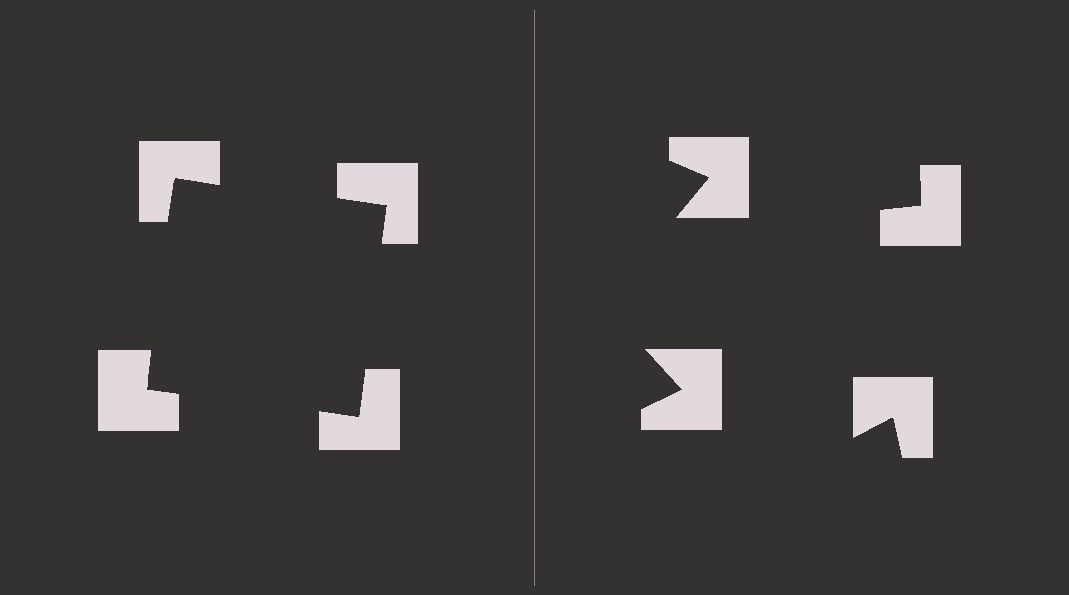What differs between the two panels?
The notched squares are positioned identically on both sides; only the wedge orientations differ. On the left they align to a square; on the right they are misaligned.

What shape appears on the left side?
An illusory square.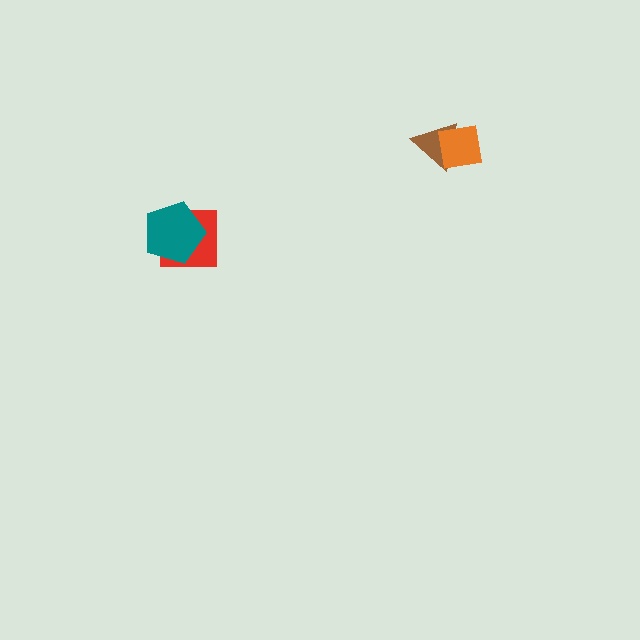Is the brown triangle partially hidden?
Yes, it is partially covered by another shape.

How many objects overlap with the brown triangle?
1 object overlaps with the brown triangle.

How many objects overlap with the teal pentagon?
1 object overlaps with the teal pentagon.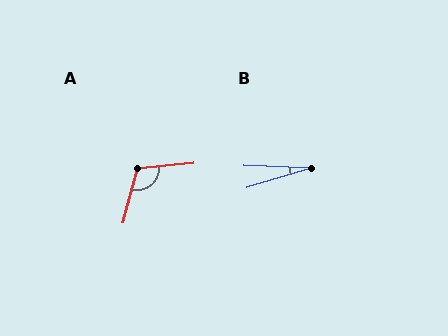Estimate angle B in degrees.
Approximately 19 degrees.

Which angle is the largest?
A, at approximately 110 degrees.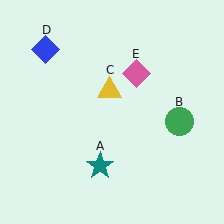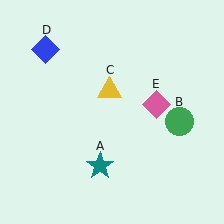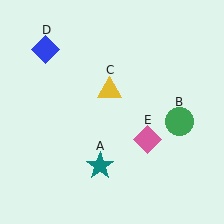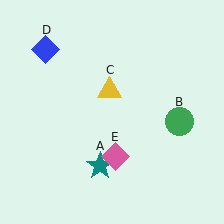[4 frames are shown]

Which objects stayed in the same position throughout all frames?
Teal star (object A) and green circle (object B) and yellow triangle (object C) and blue diamond (object D) remained stationary.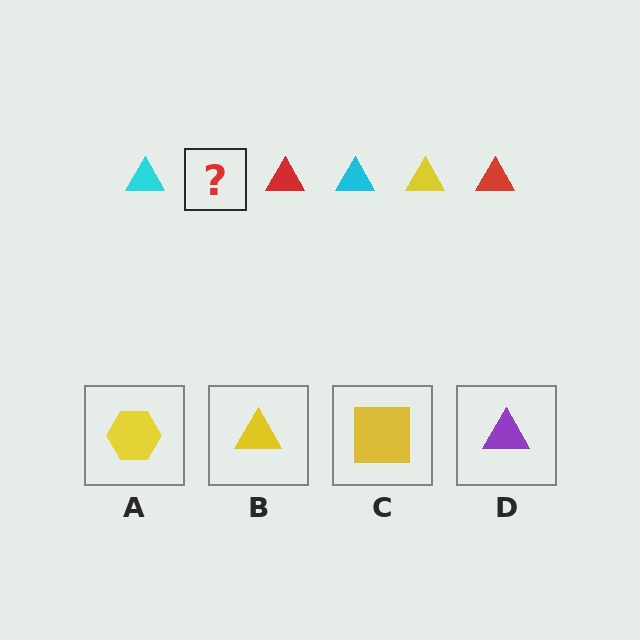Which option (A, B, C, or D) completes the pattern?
B.